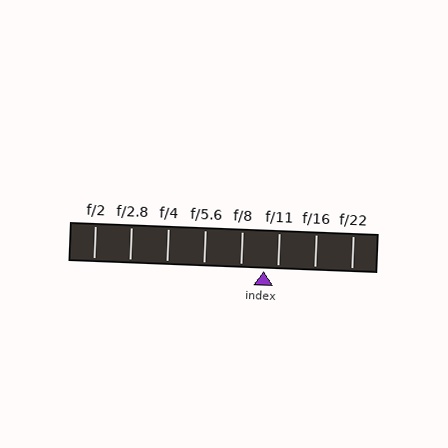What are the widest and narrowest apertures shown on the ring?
The widest aperture shown is f/2 and the narrowest is f/22.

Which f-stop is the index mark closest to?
The index mark is closest to f/11.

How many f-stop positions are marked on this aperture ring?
There are 8 f-stop positions marked.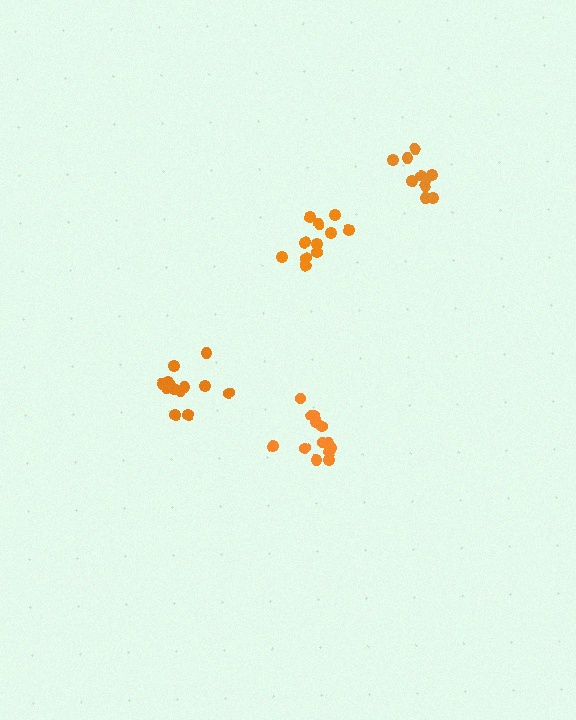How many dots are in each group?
Group 1: 11 dots, Group 2: 12 dots, Group 3: 13 dots, Group 4: 10 dots (46 total).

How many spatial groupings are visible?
There are 4 spatial groupings.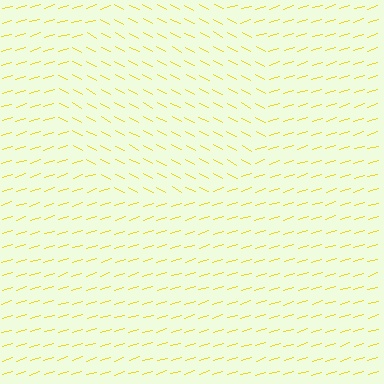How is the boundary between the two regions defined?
The boundary is defined purely by a change in line orientation (approximately 45 degrees difference). All lines are the same color and thickness.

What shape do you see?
I see a circle.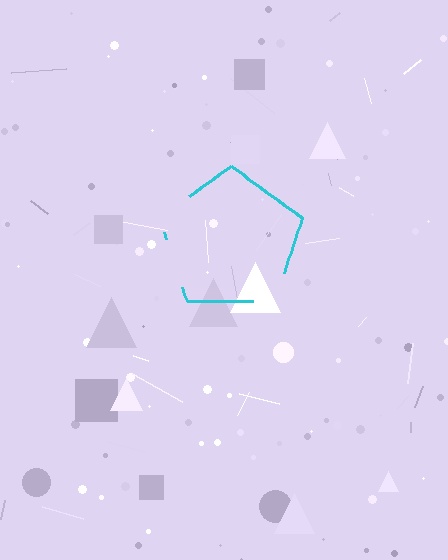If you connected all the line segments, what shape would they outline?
They would outline a pentagon.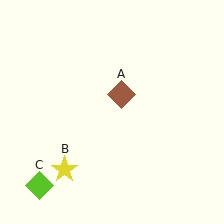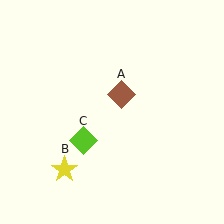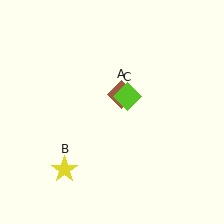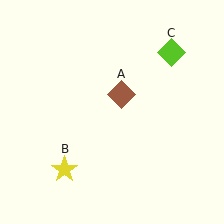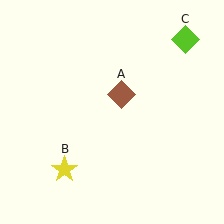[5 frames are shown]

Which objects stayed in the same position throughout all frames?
Brown diamond (object A) and yellow star (object B) remained stationary.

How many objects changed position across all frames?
1 object changed position: lime diamond (object C).